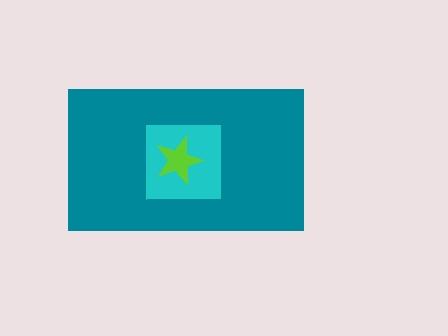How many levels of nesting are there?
3.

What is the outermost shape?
The teal rectangle.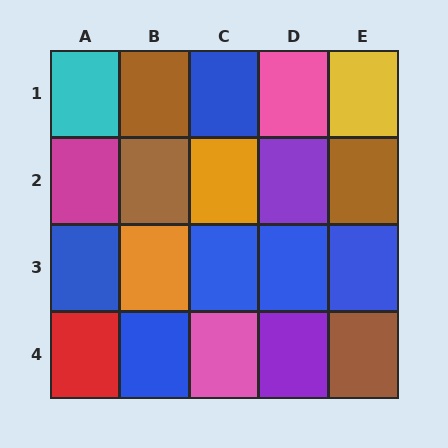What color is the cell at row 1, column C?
Blue.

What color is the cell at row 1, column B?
Brown.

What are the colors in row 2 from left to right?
Magenta, brown, orange, purple, brown.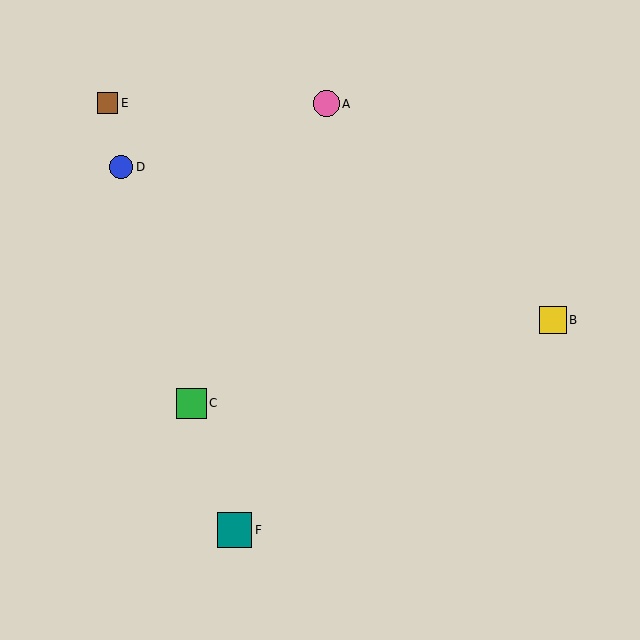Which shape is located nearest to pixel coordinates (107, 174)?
The blue circle (labeled D) at (121, 167) is nearest to that location.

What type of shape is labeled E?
Shape E is a brown square.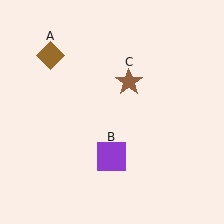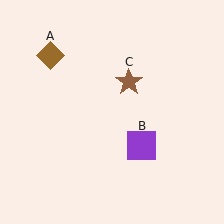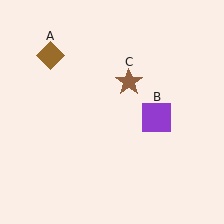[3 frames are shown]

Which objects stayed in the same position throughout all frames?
Brown diamond (object A) and brown star (object C) remained stationary.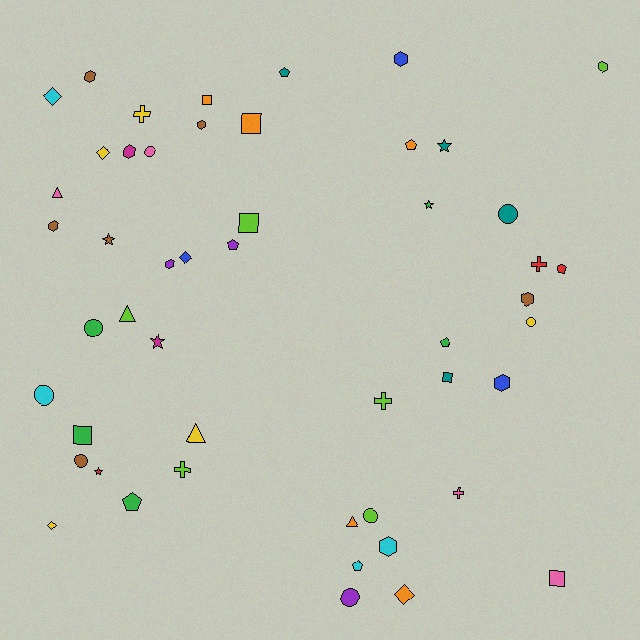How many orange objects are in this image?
There are 5 orange objects.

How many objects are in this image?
There are 50 objects.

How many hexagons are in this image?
There are 10 hexagons.